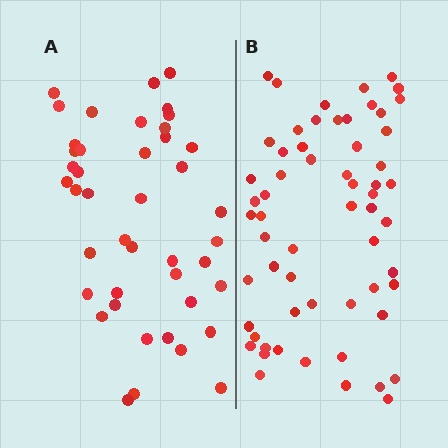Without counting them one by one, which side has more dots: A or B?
Region B (the right region) has more dots.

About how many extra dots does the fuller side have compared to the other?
Region B has approximately 15 more dots than region A.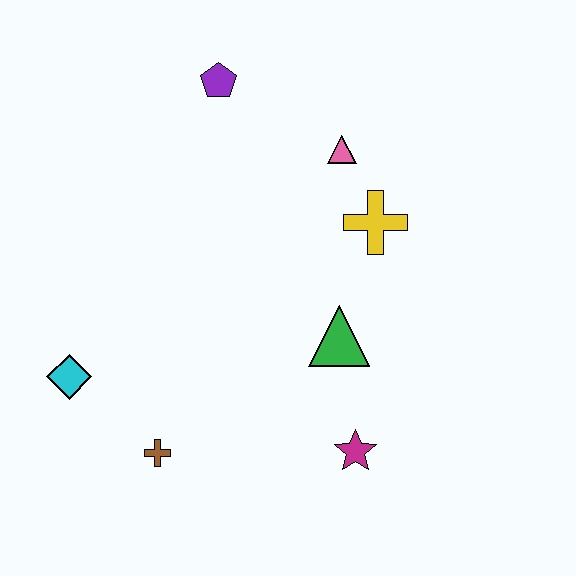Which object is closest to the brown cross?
The cyan diamond is closest to the brown cross.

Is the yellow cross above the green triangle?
Yes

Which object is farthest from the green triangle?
The purple pentagon is farthest from the green triangle.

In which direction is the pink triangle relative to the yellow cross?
The pink triangle is above the yellow cross.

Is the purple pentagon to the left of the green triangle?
Yes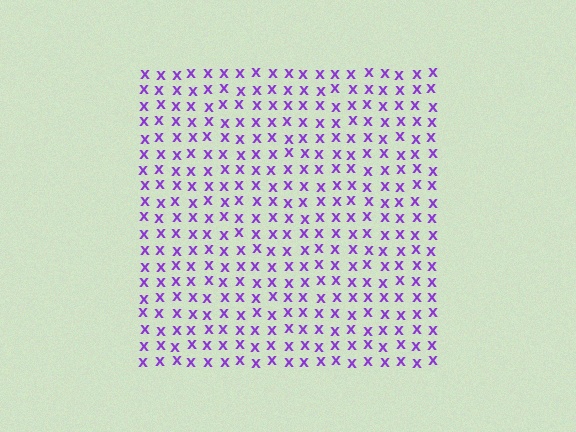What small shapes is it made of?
It is made of small letter X's.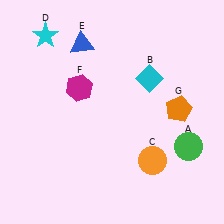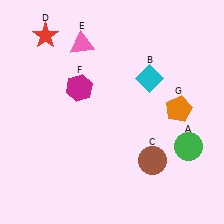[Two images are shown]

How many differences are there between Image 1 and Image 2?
There are 3 differences between the two images.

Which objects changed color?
C changed from orange to brown. D changed from cyan to red. E changed from blue to pink.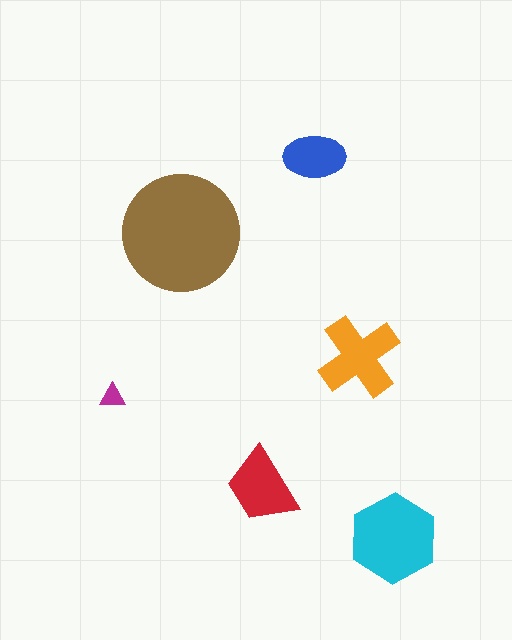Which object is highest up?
The blue ellipse is topmost.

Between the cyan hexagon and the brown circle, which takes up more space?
The brown circle.